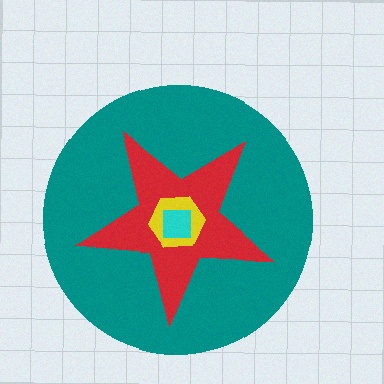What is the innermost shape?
The cyan square.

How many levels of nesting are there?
4.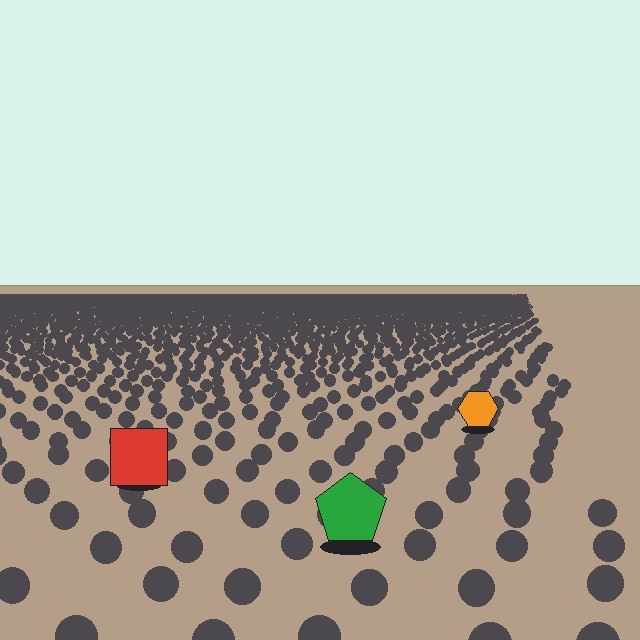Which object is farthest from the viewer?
The orange hexagon is farthest from the viewer. It appears smaller and the ground texture around it is denser.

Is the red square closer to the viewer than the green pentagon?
No. The green pentagon is closer — you can tell from the texture gradient: the ground texture is coarser near it.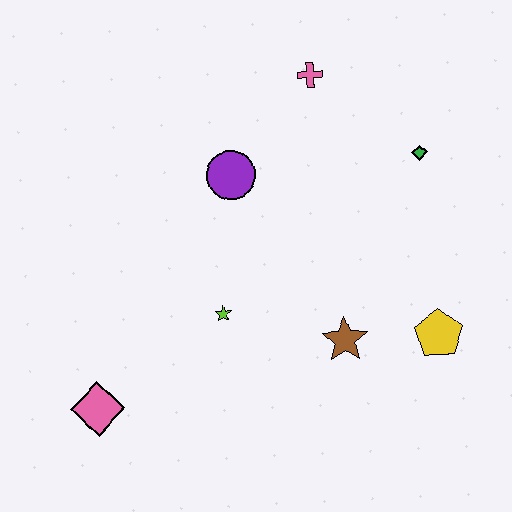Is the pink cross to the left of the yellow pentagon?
Yes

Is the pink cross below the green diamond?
No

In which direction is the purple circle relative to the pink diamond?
The purple circle is above the pink diamond.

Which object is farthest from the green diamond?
The pink diamond is farthest from the green diamond.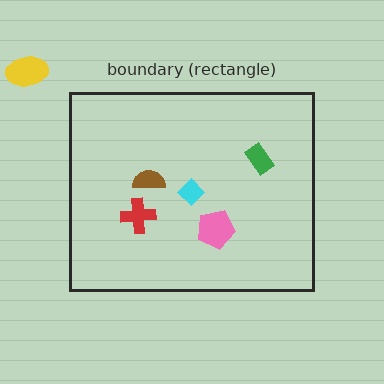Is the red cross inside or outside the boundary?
Inside.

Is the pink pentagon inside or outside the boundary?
Inside.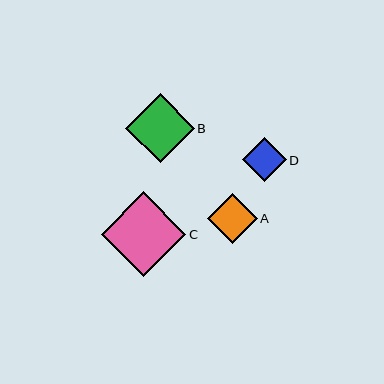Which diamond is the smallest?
Diamond D is the smallest with a size of approximately 44 pixels.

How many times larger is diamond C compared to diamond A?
Diamond C is approximately 1.7 times the size of diamond A.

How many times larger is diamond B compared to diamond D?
Diamond B is approximately 1.6 times the size of diamond D.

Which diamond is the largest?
Diamond C is the largest with a size of approximately 84 pixels.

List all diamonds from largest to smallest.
From largest to smallest: C, B, A, D.